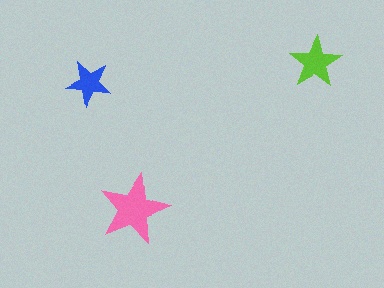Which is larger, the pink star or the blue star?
The pink one.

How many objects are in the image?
There are 3 objects in the image.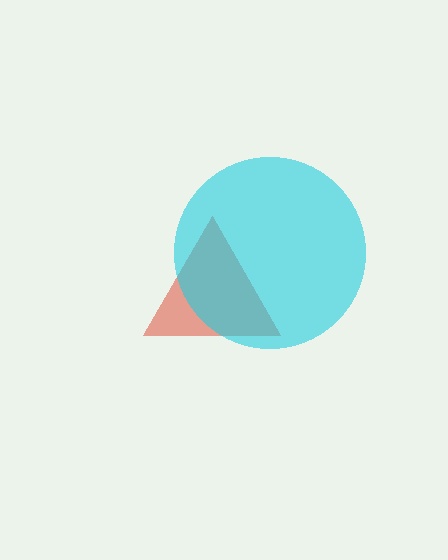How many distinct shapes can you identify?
There are 2 distinct shapes: a red triangle, a cyan circle.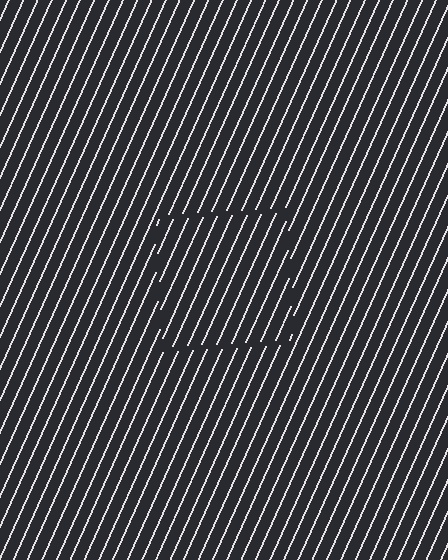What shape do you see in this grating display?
An illusory square. The interior of the shape contains the same grating, shifted by half a period — the contour is defined by the phase discontinuity where line-ends from the inner and outer gratings abut.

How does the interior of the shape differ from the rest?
The interior of the shape contains the same grating, shifted by half a period — the contour is defined by the phase discontinuity where line-ends from the inner and outer gratings abut.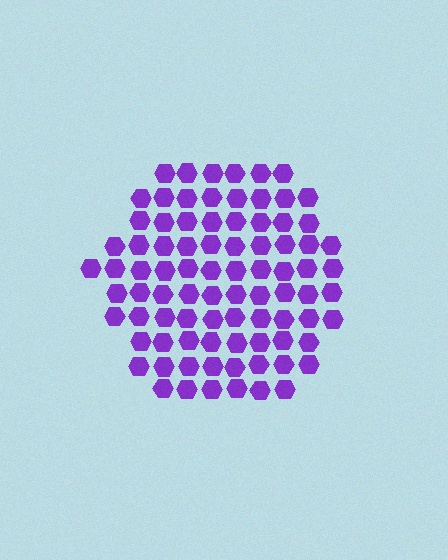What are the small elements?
The small elements are hexagons.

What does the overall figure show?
The overall figure shows a hexagon.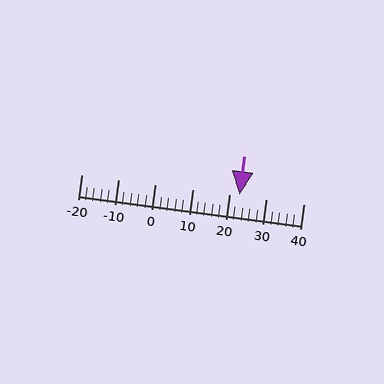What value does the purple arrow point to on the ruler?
The purple arrow points to approximately 23.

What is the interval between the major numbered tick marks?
The major tick marks are spaced 10 units apart.